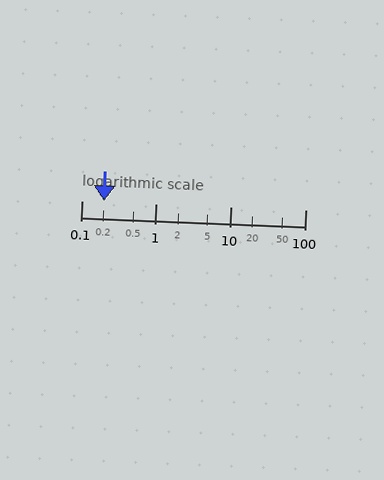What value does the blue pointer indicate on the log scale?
The pointer indicates approximately 0.2.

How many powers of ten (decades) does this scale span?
The scale spans 3 decades, from 0.1 to 100.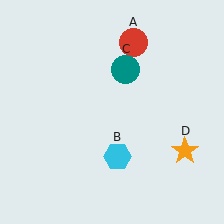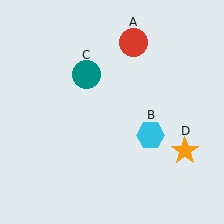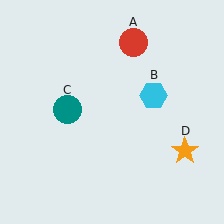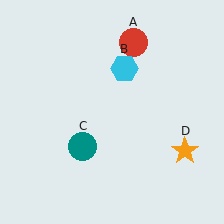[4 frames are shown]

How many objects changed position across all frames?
2 objects changed position: cyan hexagon (object B), teal circle (object C).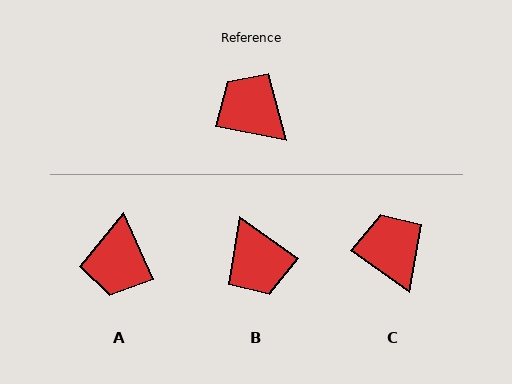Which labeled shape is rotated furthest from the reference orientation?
B, about 156 degrees away.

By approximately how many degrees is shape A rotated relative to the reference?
Approximately 126 degrees counter-clockwise.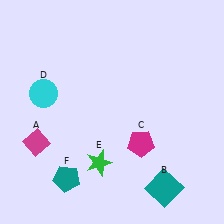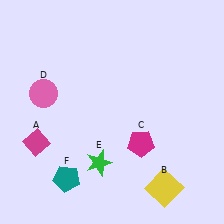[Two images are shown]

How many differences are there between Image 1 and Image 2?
There are 2 differences between the two images.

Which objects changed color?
B changed from teal to yellow. D changed from cyan to pink.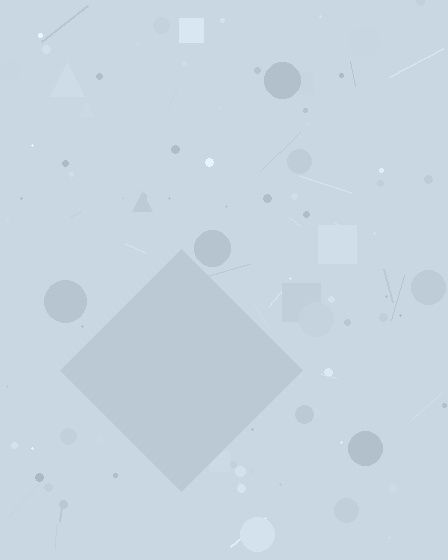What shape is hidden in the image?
A diamond is hidden in the image.